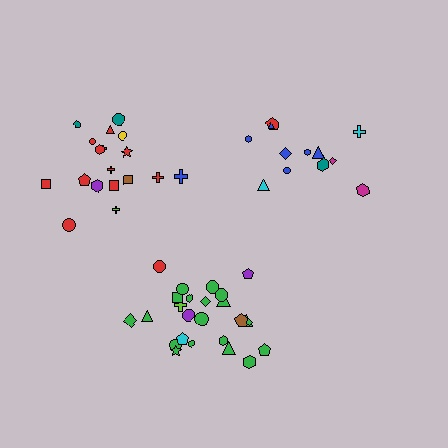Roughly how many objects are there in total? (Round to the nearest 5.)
Roughly 55 objects in total.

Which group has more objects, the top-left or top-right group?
The top-left group.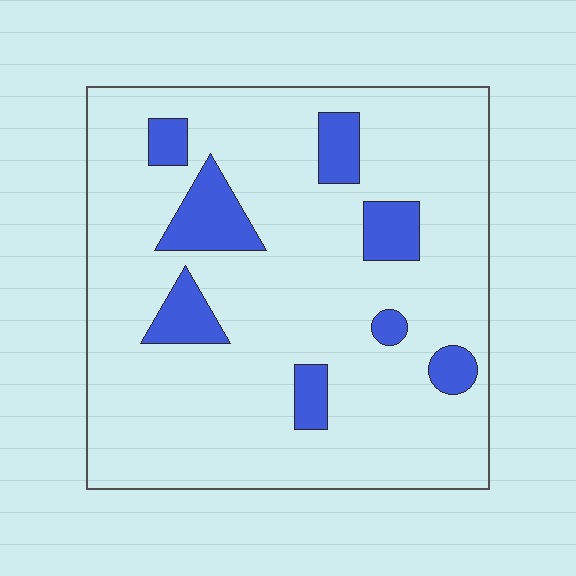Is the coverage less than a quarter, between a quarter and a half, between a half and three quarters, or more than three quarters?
Less than a quarter.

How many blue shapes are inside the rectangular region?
8.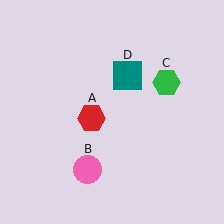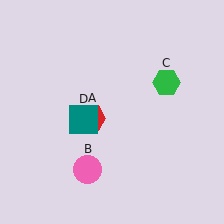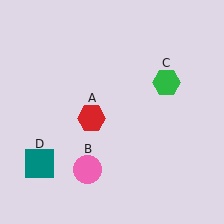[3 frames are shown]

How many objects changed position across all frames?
1 object changed position: teal square (object D).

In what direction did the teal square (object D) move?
The teal square (object D) moved down and to the left.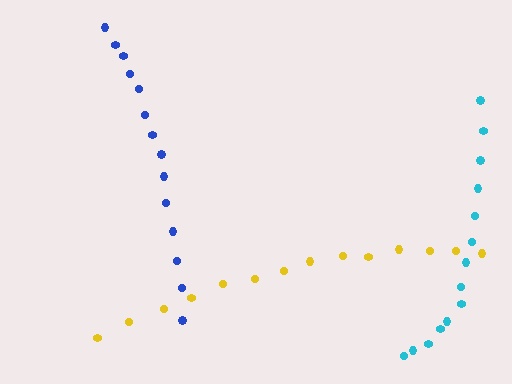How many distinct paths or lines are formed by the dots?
There are 3 distinct paths.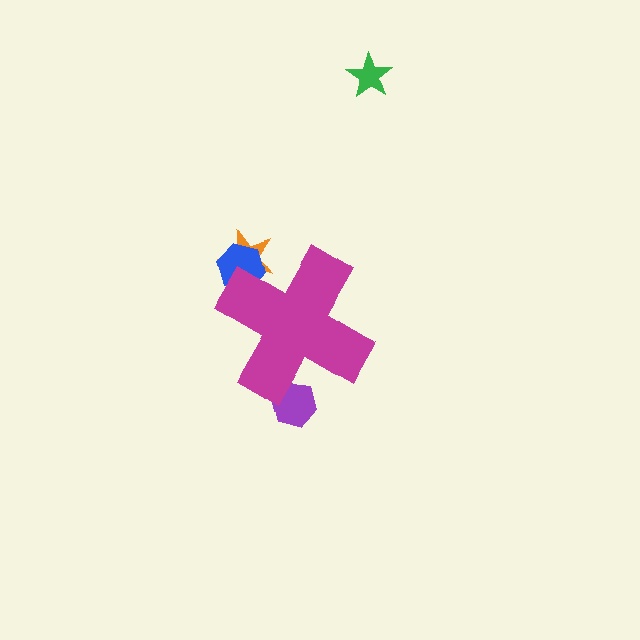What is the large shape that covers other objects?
A magenta cross.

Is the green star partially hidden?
No, the green star is fully visible.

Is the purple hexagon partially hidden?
Yes, the purple hexagon is partially hidden behind the magenta cross.